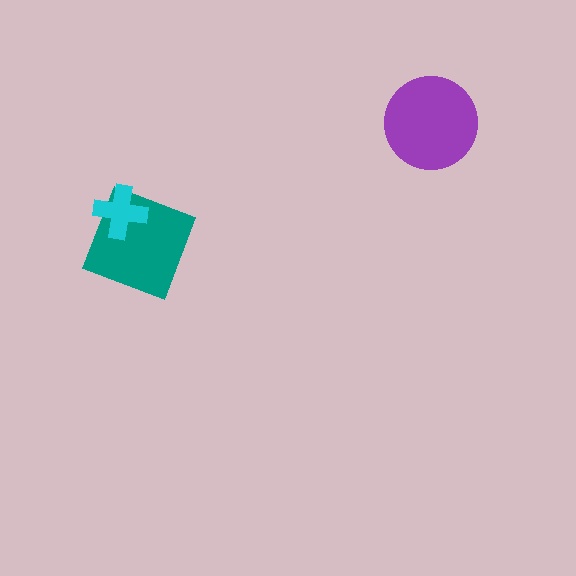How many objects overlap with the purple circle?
0 objects overlap with the purple circle.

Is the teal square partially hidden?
Yes, it is partially covered by another shape.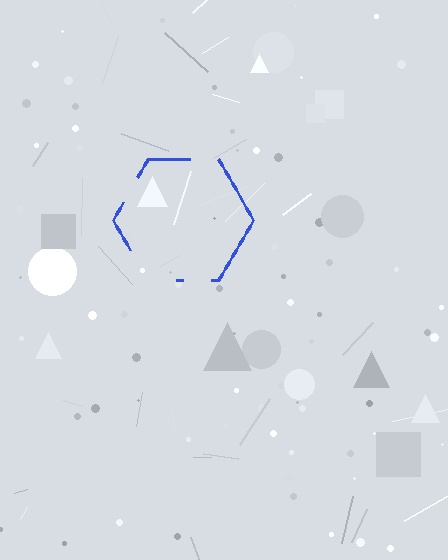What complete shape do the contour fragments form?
The contour fragments form a hexagon.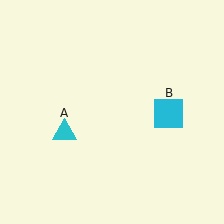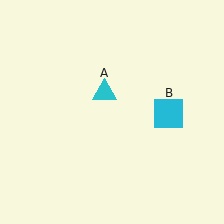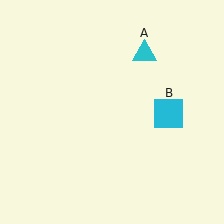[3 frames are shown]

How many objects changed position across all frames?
1 object changed position: cyan triangle (object A).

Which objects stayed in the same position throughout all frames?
Cyan square (object B) remained stationary.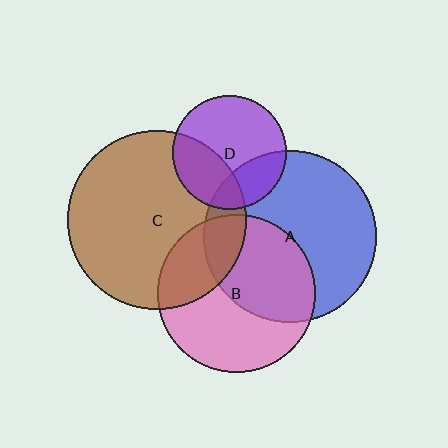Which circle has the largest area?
Circle C (brown).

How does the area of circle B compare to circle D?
Approximately 1.9 times.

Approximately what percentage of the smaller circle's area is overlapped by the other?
Approximately 15%.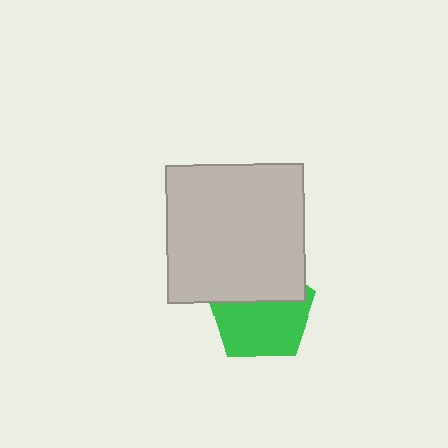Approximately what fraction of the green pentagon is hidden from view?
Roughly 41% of the green pentagon is hidden behind the light gray square.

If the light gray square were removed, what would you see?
You would see the complete green pentagon.